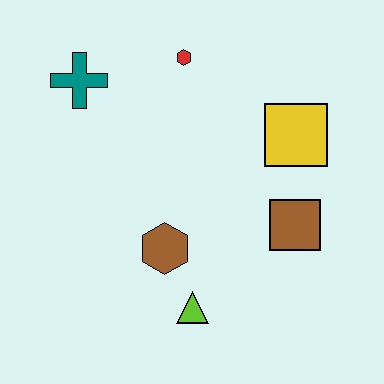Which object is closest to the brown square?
The yellow square is closest to the brown square.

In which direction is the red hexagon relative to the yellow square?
The red hexagon is to the left of the yellow square.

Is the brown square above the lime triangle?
Yes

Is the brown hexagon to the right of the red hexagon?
No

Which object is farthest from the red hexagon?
The lime triangle is farthest from the red hexagon.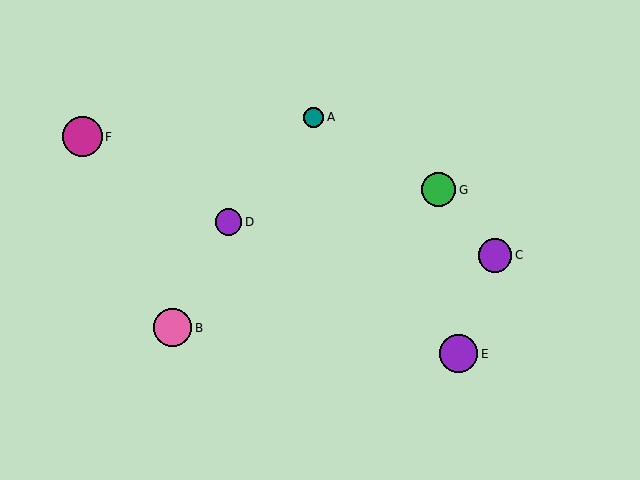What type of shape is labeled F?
Shape F is a magenta circle.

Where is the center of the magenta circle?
The center of the magenta circle is at (82, 137).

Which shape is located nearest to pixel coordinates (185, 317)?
The pink circle (labeled B) at (173, 328) is nearest to that location.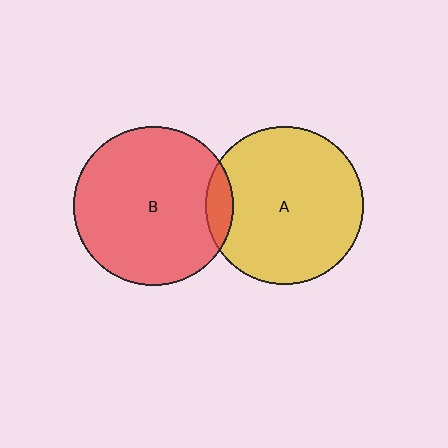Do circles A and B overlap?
Yes.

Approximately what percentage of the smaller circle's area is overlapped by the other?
Approximately 10%.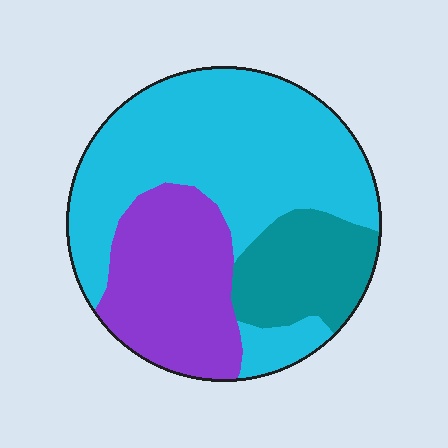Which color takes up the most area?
Cyan, at roughly 55%.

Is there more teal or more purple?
Purple.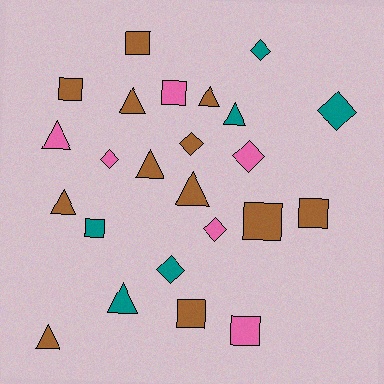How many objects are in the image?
There are 24 objects.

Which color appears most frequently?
Brown, with 12 objects.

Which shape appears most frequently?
Triangle, with 9 objects.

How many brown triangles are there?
There are 6 brown triangles.